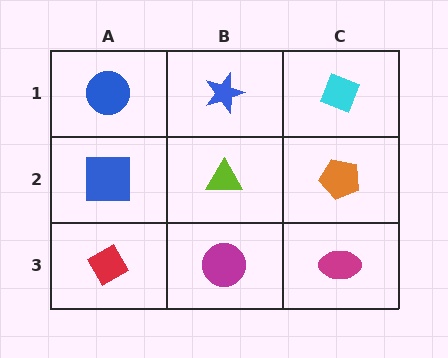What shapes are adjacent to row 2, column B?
A blue star (row 1, column B), a magenta circle (row 3, column B), a blue square (row 2, column A), an orange pentagon (row 2, column C).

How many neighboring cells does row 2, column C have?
3.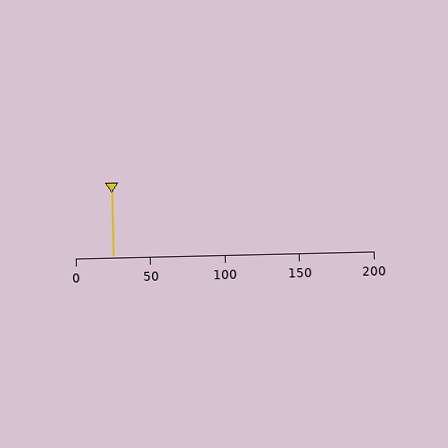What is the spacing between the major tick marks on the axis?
The major ticks are spaced 50 apart.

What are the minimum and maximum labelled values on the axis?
The axis runs from 0 to 200.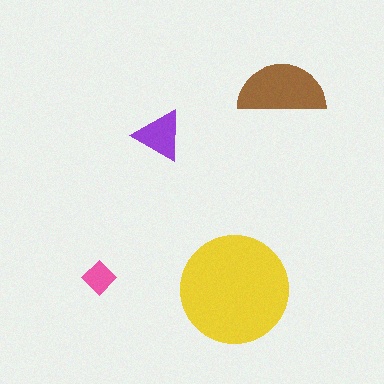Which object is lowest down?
The yellow circle is bottommost.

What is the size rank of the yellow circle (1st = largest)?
1st.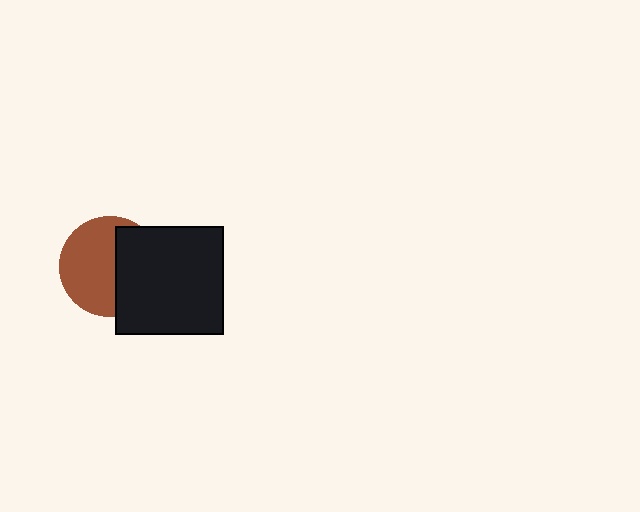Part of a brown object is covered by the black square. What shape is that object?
It is a circle.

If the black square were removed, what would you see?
You would see the complete brown circle.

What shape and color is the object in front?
The object in front is a black square.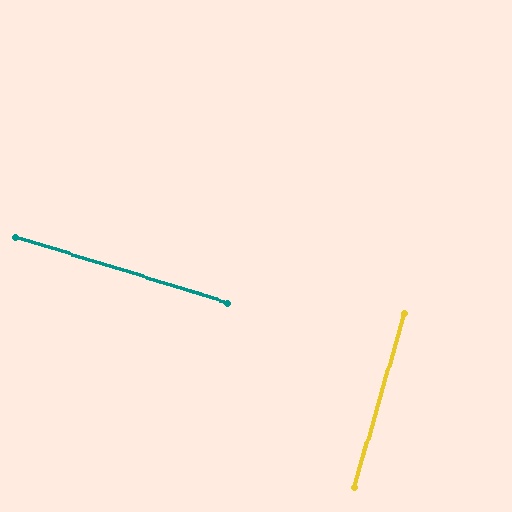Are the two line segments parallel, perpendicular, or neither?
Perpendicular — they meet at approximately 89°.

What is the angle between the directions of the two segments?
Approximately 89 degrees.